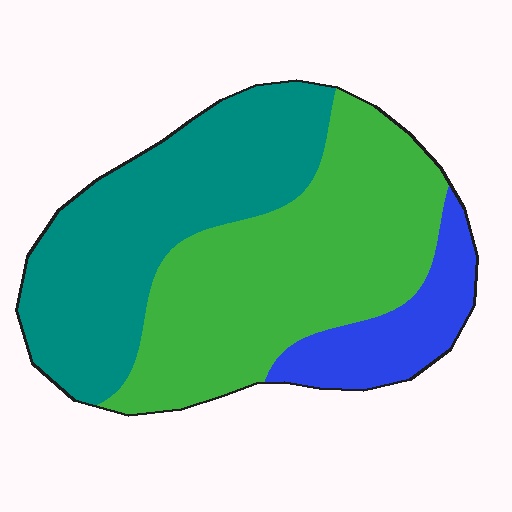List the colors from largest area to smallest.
From largest to smallest: green, teal, blue.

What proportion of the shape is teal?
Teal covers about 40% of the shape.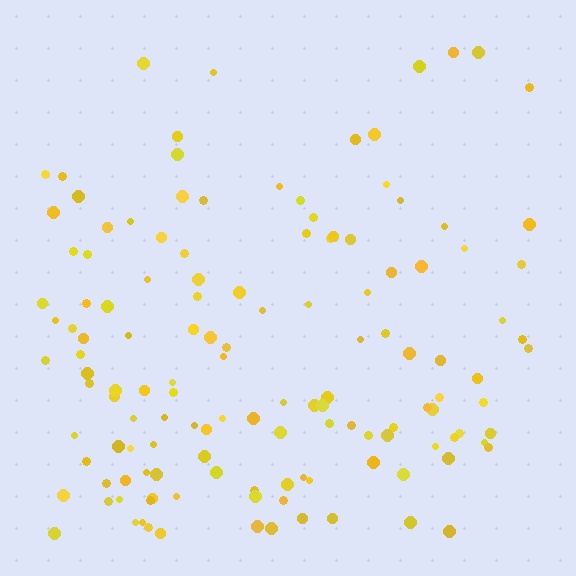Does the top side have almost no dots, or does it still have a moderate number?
Still a moderate number, just noticeably fewer than the bottom.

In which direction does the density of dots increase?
From top to bottom, with the bottom side densest.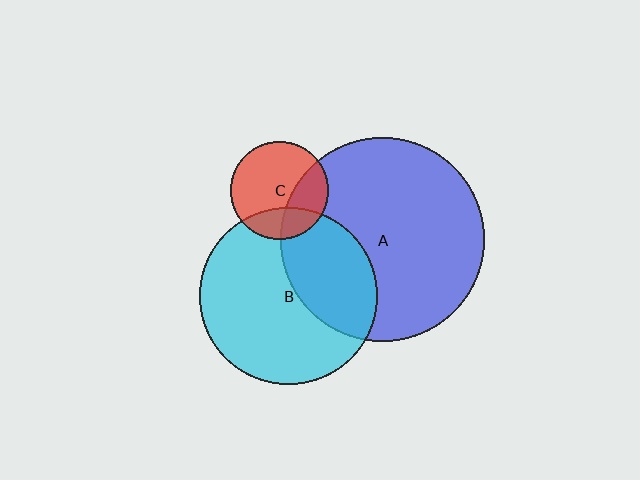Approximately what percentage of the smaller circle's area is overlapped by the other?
Approximately 25%.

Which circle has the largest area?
Circle A (blue).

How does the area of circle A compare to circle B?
Approximately 1.3 times.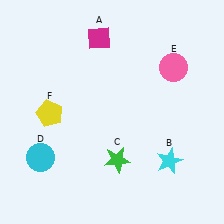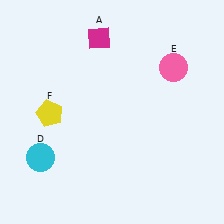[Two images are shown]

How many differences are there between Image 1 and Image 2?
There are 2 differences between the two images.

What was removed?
The cyan star (B), the green star (C) were removed in Image 2.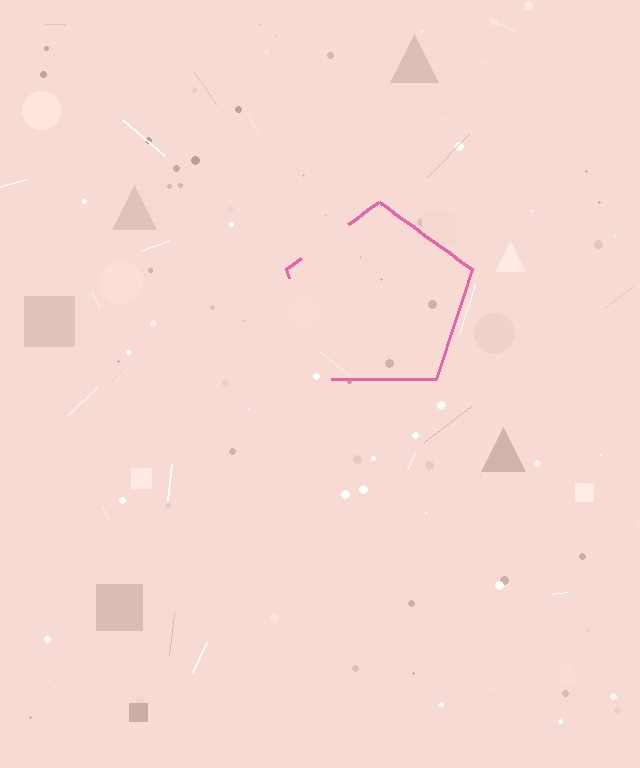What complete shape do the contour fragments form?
The contour fragments form a pentagon.